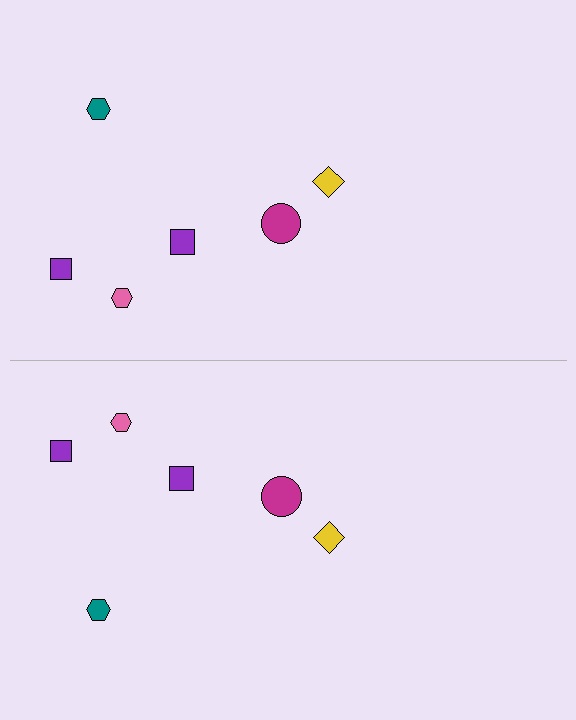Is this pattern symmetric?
Yes, this pattern has bilateral (reflection) symmetry.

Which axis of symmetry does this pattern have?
The pattern has a horizontal axis of symmetry running through the center of the image.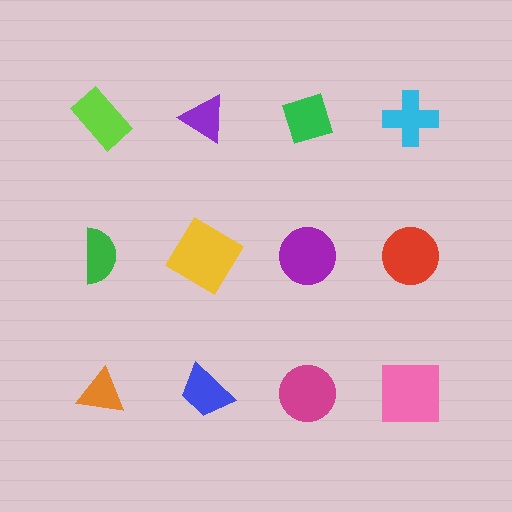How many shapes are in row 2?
4 shapes.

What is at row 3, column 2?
A blue trapezoid.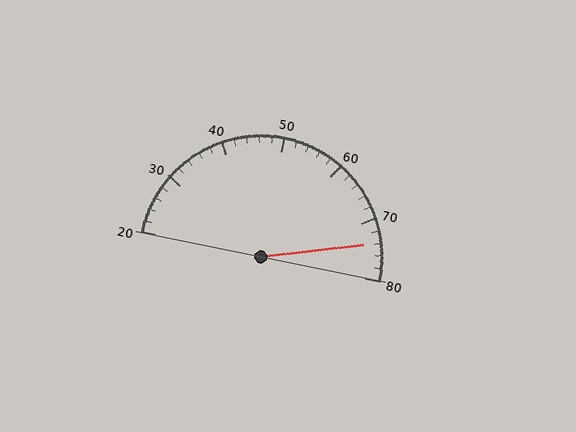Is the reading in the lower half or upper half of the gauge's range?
The reading is in the upper half of the range (20 to 80).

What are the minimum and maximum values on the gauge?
The gauge ranges from 20 to 80.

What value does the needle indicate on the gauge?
The needle indicates approximately 74.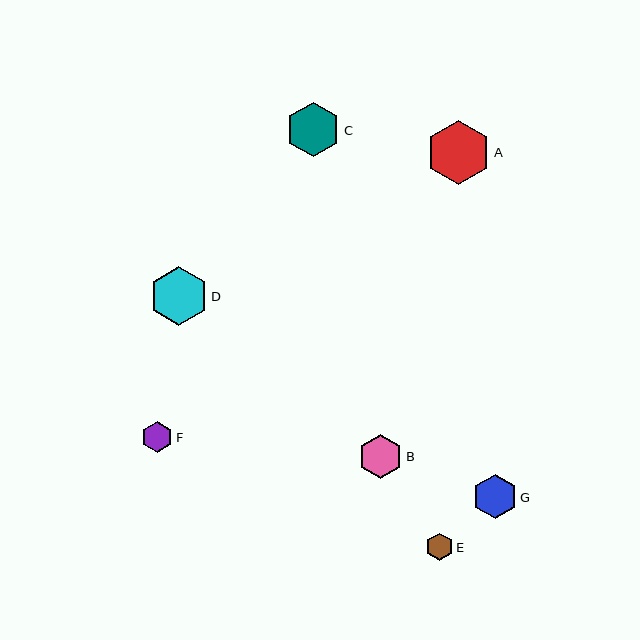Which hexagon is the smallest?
Hexagon E is the smallest with a size of approximately 28 pixels.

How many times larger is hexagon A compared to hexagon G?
Hexagon A is approximately 1.4 times the size of hexagon G.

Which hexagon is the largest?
Hexagon A is the largest with a size of approximately 64 pixels.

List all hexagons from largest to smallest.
From largest to smallest: A, D, C, G, B, F, E.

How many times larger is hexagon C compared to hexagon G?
Hexagon C is approximately 1.2 times the size of hexagon G.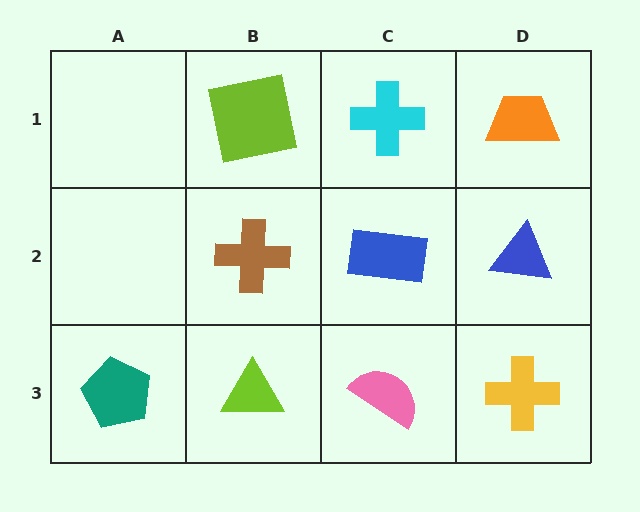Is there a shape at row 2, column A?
No, that cell is empty.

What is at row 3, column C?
A pink semicircle.